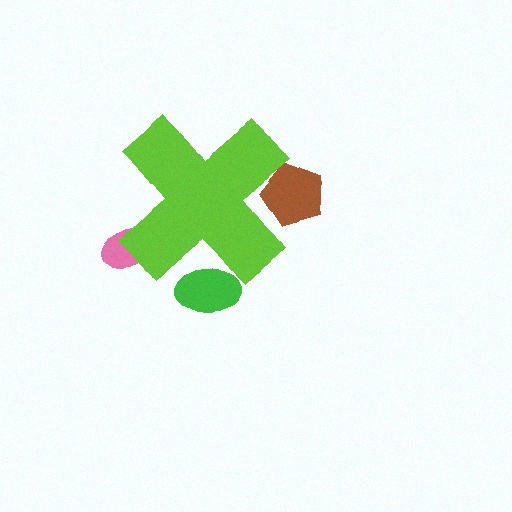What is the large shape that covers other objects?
A lime cross.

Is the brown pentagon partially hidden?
Yes, the brown pentagon is partially hidden behind the lime cross.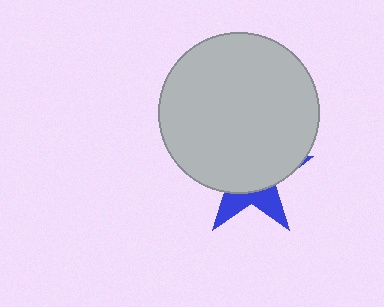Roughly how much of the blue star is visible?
A small part of it is visible (roughly 31%).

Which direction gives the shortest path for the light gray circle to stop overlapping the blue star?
Moving up gives the shortest separation.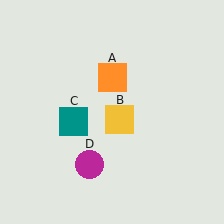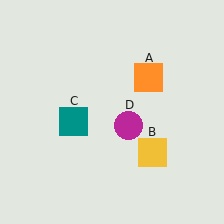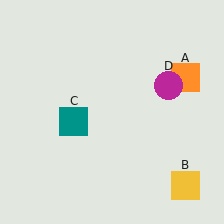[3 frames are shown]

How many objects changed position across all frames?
3 objects changed position: orange square (object A), yellow square (object B), magenta circle (object D).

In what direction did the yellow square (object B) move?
The yellow square (object B) moved down and to the right.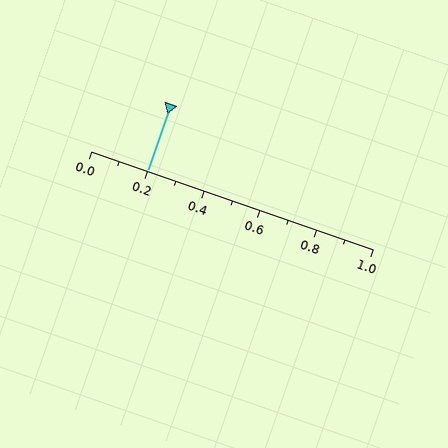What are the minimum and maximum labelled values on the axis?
The axis runs from 0.0 to 1.0.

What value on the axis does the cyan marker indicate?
The marker indicates approximately 0.2.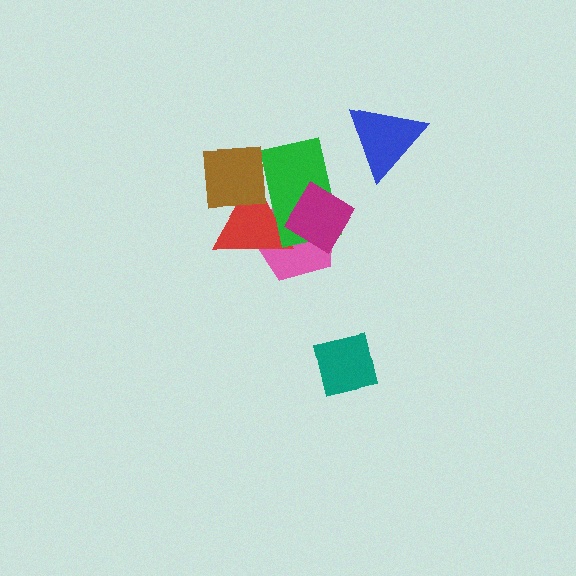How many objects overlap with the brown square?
2 objects overlap with the brown square.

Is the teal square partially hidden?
No, no other shape covers it.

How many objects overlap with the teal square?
0 objects overlap with the teal square.